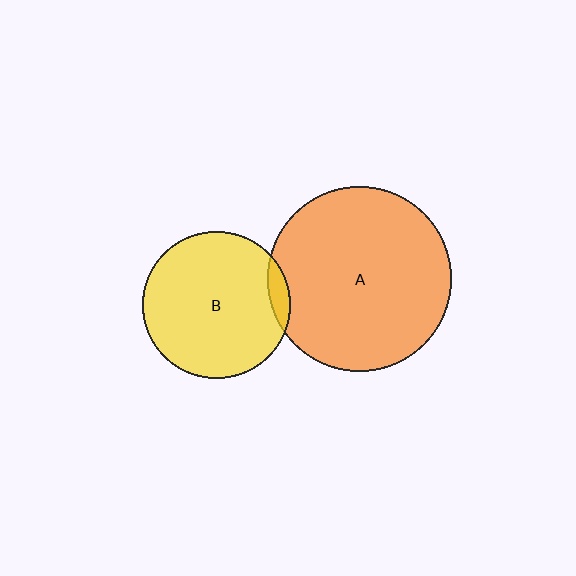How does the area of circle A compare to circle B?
Approximately 1.6 times.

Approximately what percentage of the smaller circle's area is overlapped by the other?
Approximately 5%.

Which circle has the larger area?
Circle A (orange).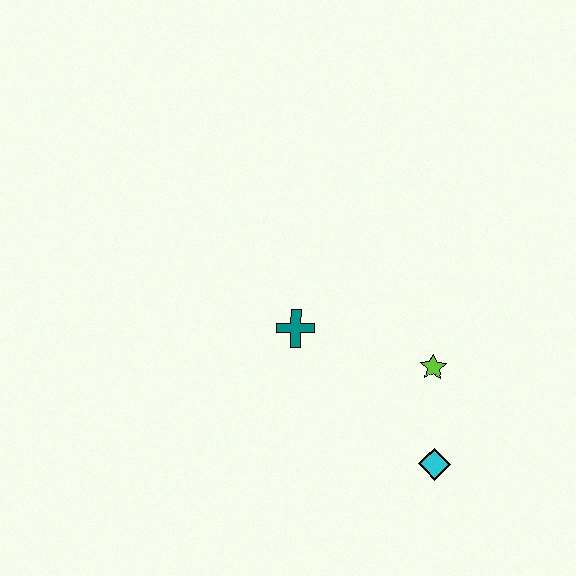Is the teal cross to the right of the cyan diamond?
No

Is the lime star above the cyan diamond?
Yes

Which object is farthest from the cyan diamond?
The teal cross is farthest from the cyan diamond.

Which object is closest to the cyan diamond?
The lime star is closest to the cyan diamond.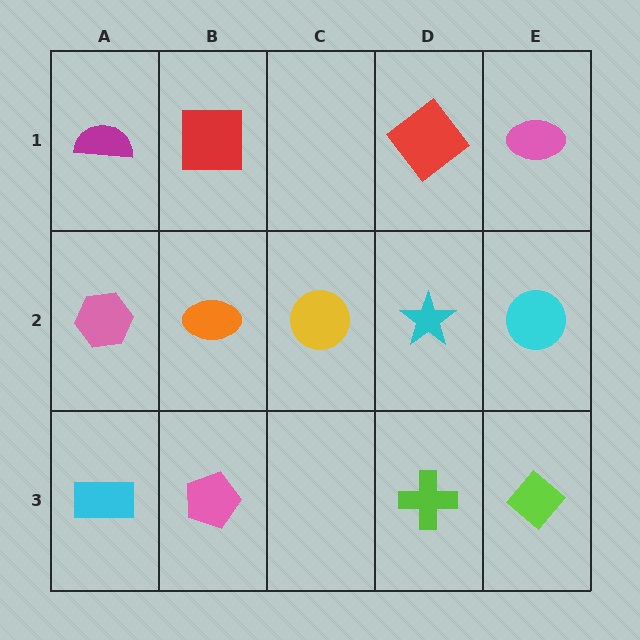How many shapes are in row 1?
4 shapes.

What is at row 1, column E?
A pink ellipse.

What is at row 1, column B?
A red square.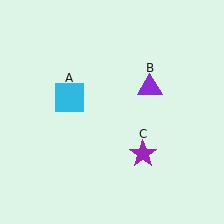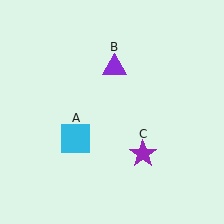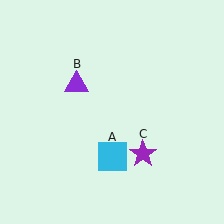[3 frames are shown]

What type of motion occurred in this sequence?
The cyan square (object A), purple triangle (object B) rotated counterclockwise around the center of the scene.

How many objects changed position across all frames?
2 objects changed position: cyan square (object A), purple triangle (object B).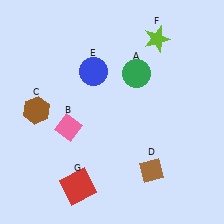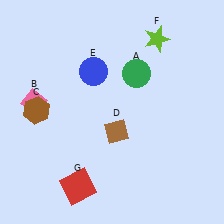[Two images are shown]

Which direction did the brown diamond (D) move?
The brown diamond (D) moved up.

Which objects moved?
The objects that moved are: the pink diamond (B), the brown diamond (D).